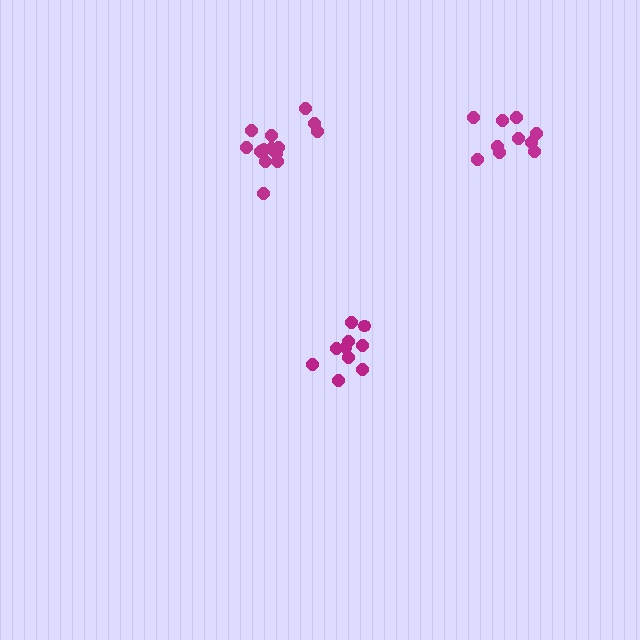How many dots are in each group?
Group 1: 10 dots, Group 2: 10 dots, Group 3: 14 dots (34 total).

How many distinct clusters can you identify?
There are 3 distinct clusters.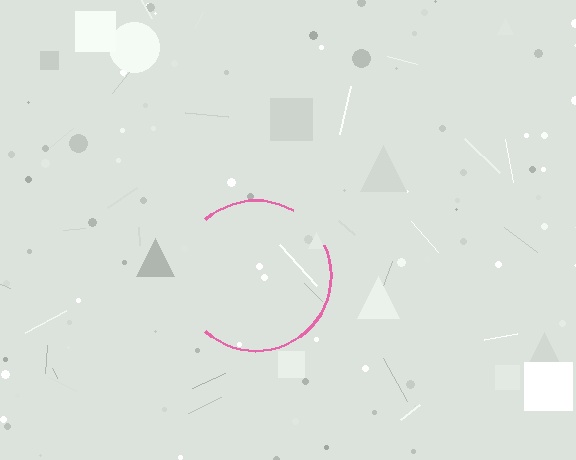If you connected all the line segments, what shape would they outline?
They would outline a circle.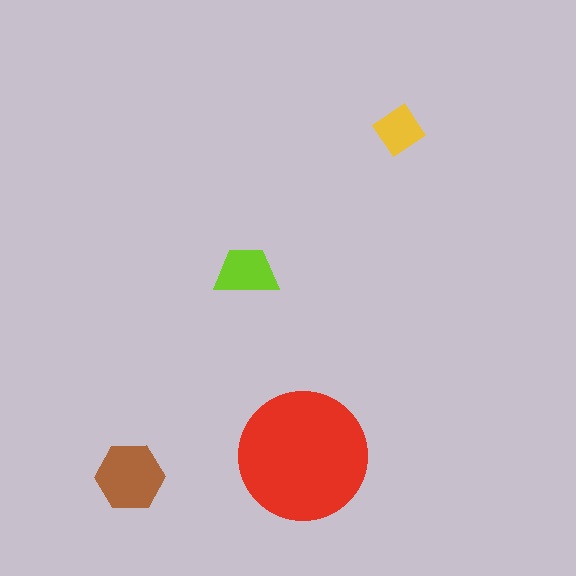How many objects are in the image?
There are 4 objects in the image.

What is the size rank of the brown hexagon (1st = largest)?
2nd.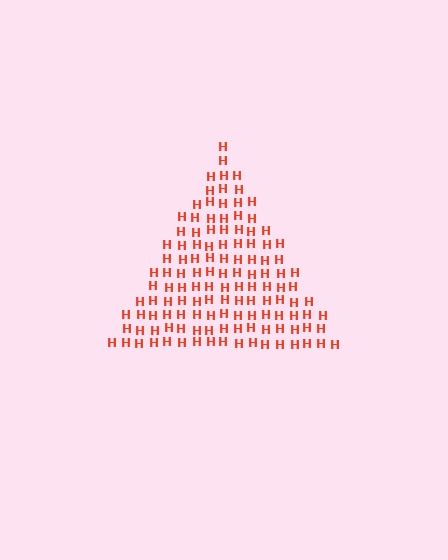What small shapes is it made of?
It is made of small letter H's.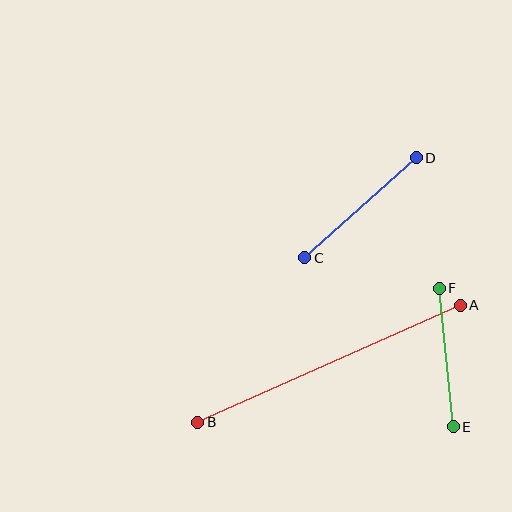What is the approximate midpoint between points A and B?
The midpoint is at approximately (329, 364) pixels.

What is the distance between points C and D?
The distance is approximately 149 pixels.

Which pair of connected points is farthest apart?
Points A and B are farthest apart.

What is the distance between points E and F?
The distance is approximately 139 pixels.